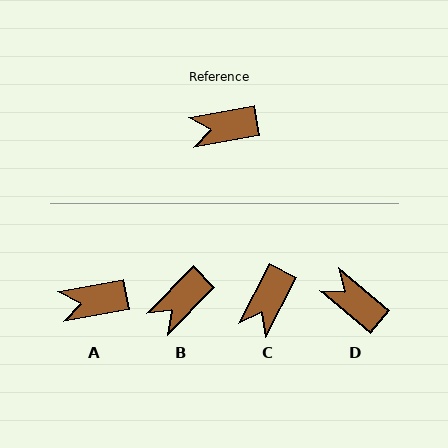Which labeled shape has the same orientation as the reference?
A.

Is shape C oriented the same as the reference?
No, it is off by about 53 degrees.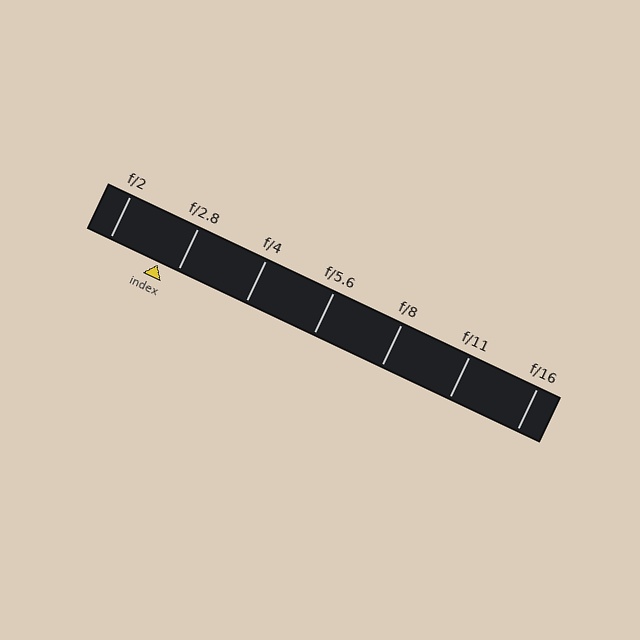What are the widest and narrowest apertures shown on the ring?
The widest aperture shown is f/2 and the narrowest is f/16.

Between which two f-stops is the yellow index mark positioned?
The index mark is between f/2 and f/2.8.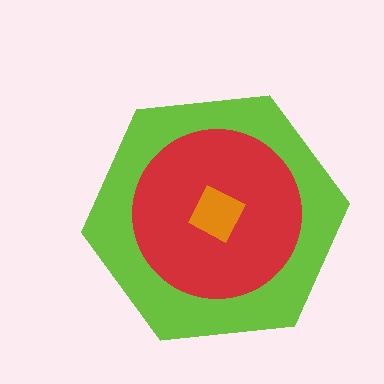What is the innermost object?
The orange square.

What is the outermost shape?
The lime hexagon.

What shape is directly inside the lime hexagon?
The red circle.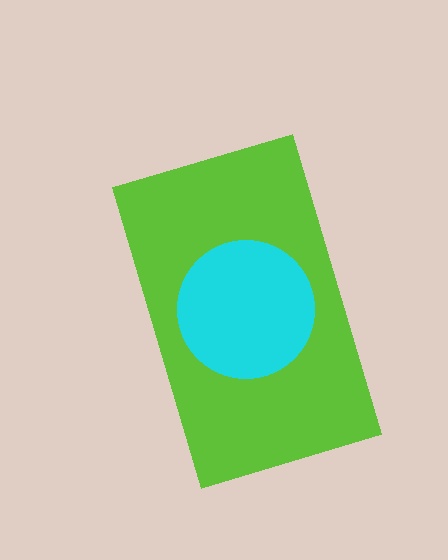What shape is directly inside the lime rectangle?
The cyan circle.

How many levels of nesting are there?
2.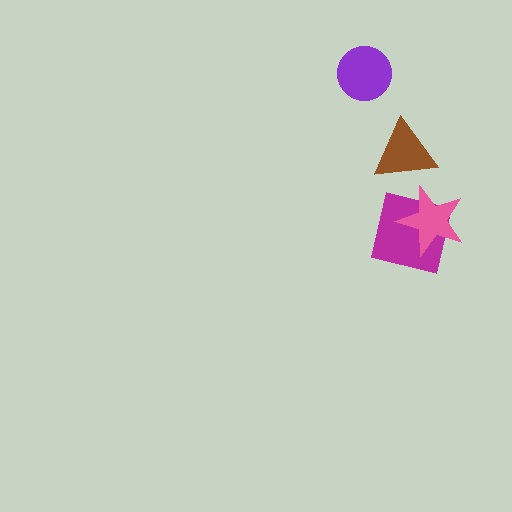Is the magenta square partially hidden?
Yes, it is partially covered by another shape.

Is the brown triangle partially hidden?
No, no other shape covers it.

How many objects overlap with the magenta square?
1 object overlaps with the magenta square.